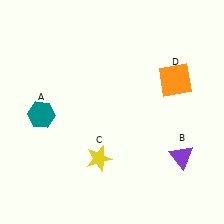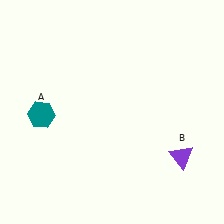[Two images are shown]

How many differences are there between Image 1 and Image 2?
There are 2 differences between the two images.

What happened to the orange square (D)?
The orange square (D) was removed in Image 2. It was in the top-right area of Image 1.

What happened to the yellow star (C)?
The yellow star (C) was removed in Image 2. It was in the bottom-left area of Image 1.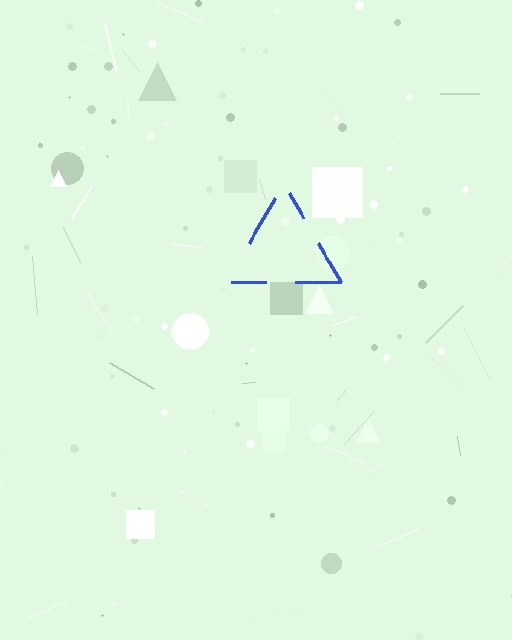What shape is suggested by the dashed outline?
The dashed outline suggests a triangle.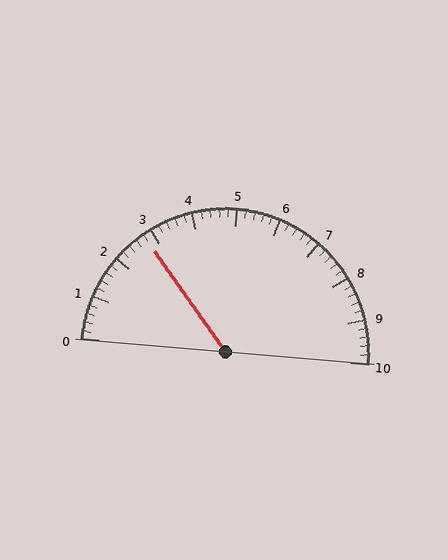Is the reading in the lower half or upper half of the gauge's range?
The reading is in the lower half of the range (0 to 10).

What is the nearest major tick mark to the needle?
The nearest major tick mark is 3.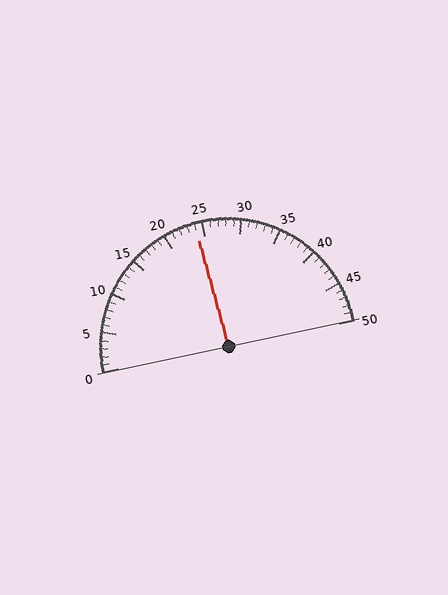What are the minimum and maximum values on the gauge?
The gauge ranges from 0 to 50.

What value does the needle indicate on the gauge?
The needle indicates approximately 24.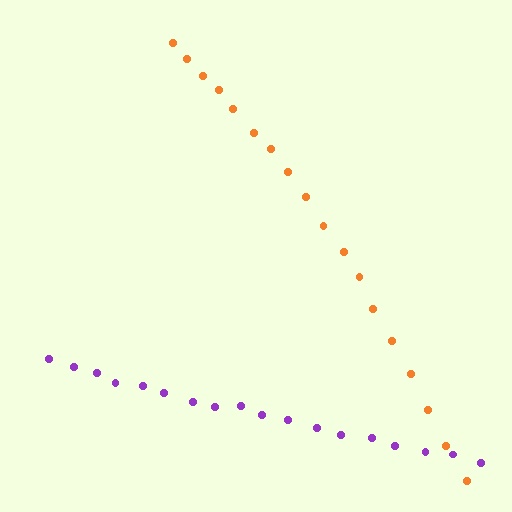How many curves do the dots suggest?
There are 2 distinct paths.